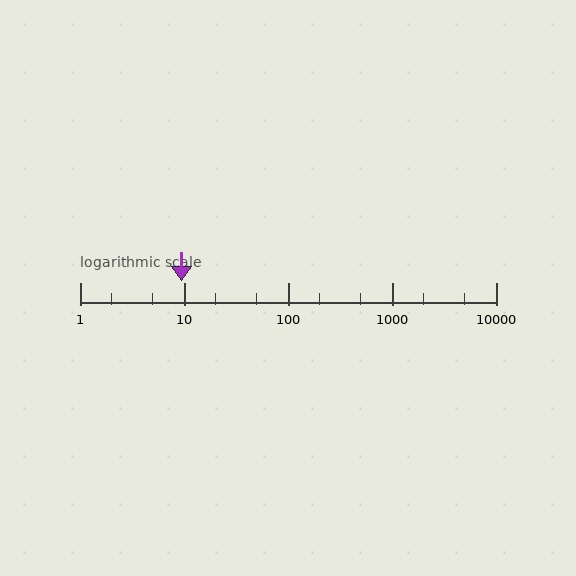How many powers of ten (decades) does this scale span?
The scale spans 4 decades, from 1 to 10000.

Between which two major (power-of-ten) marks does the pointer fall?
The pointer is between 1 and 10.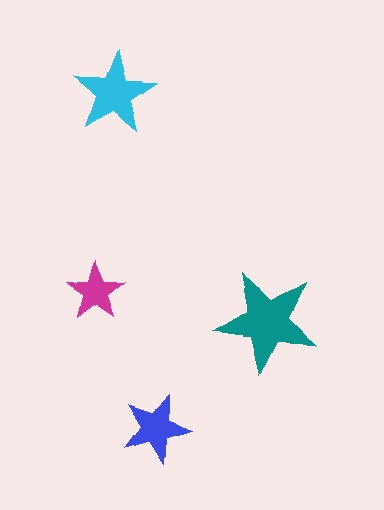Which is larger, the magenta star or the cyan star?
The cyan one.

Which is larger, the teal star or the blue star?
The teal one.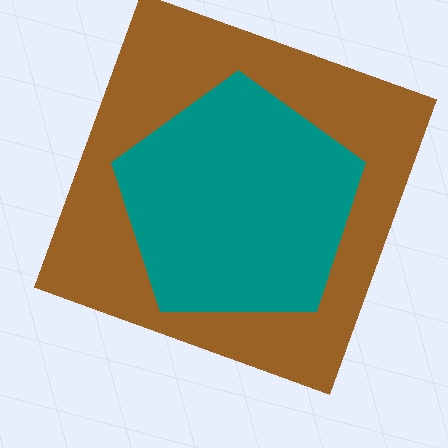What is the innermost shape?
The teal pentagon.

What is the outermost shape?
The brown square.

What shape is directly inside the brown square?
The teal pentagon.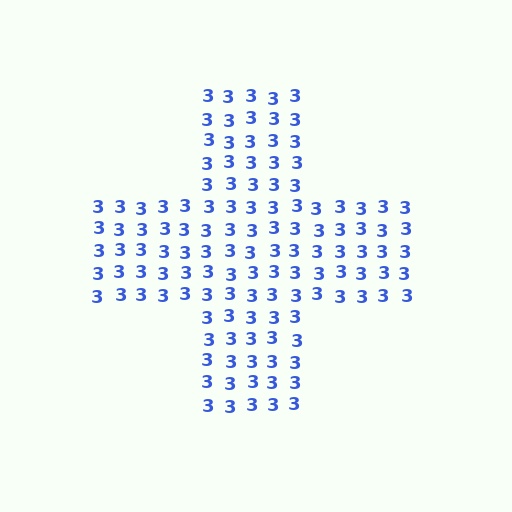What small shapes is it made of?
It is made of small digit 3's.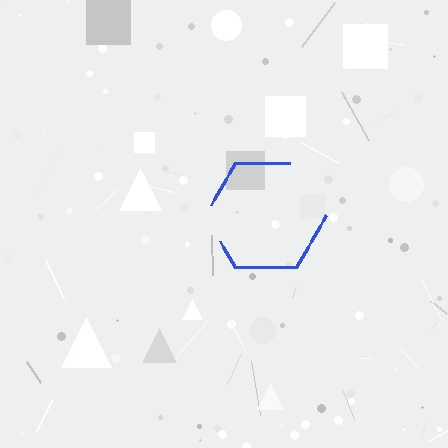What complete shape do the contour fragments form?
The contour fragments form a hexagon.